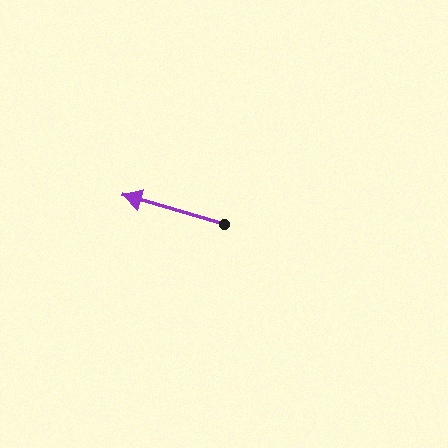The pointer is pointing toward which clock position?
Roughly 10 o'clock.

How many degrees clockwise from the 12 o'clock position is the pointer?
Approximately 286 degrees.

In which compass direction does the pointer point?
West.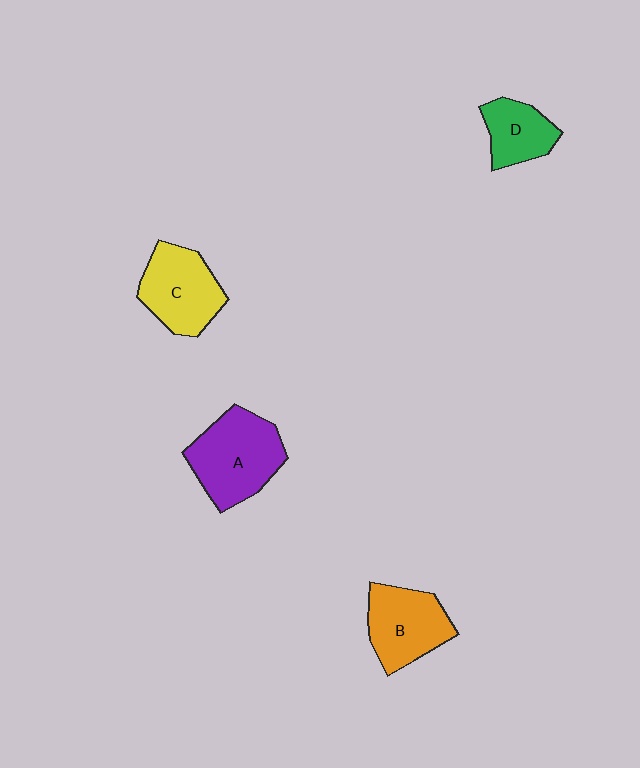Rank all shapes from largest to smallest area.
From largest to smallest: A (purple), C (yellow), B (orange), D (green).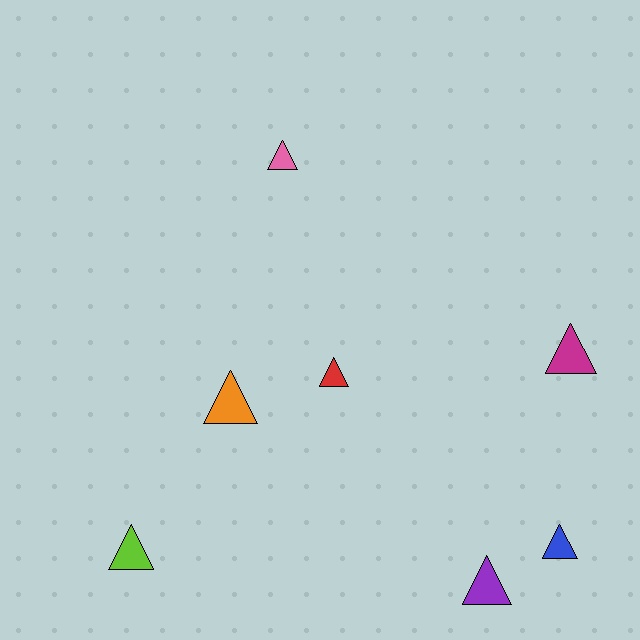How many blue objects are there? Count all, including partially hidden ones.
There is 1 blue object.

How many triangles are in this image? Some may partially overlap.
There are 7 triangles.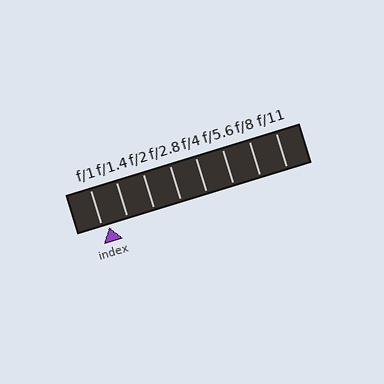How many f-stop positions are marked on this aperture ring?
There are 8 f-stop positions marked.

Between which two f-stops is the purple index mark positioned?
The index mark is between f/1 and f/1.4.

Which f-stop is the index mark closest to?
The index mark is closest to f/1.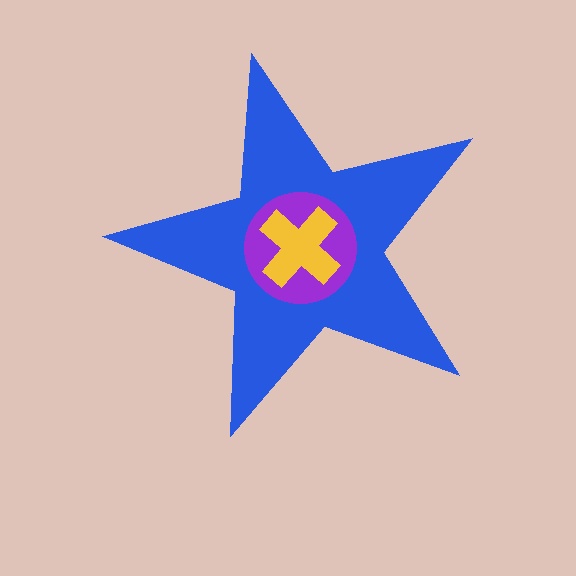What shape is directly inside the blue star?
The purple circle.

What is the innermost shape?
The yellow cross.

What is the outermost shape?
The blue star.